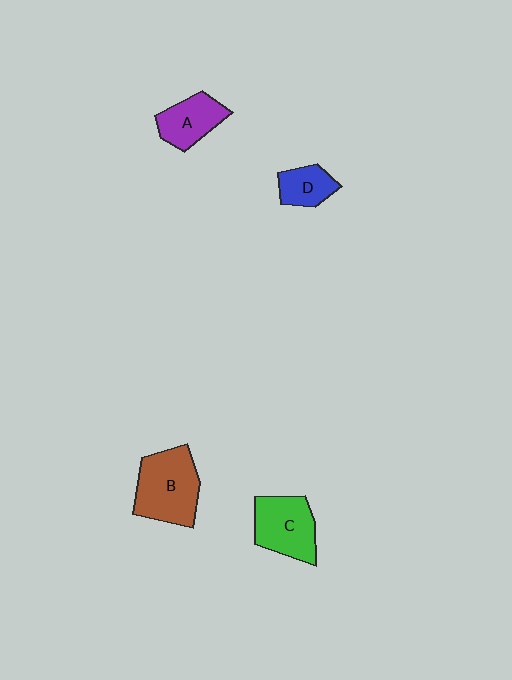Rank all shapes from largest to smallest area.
From largest to smallest: B (brown), C (green), A (purple), D (blue).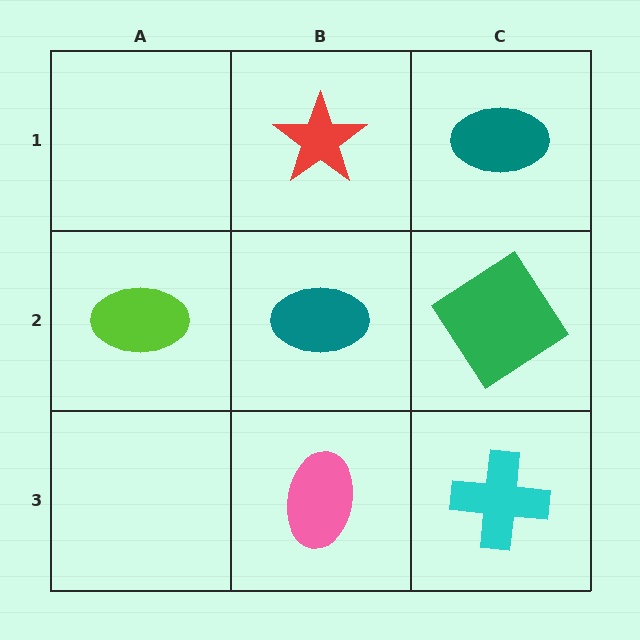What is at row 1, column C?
A teal ellipse.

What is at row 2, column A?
A lime ellipse.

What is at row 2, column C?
A green diamond.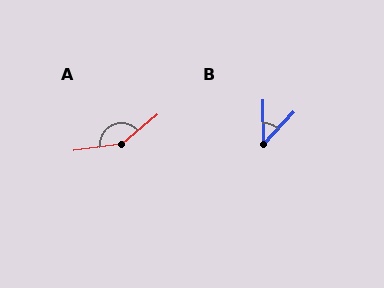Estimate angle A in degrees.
Approximately 148 degrees.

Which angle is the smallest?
B, at approximately 44 degrees.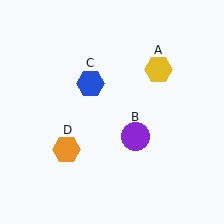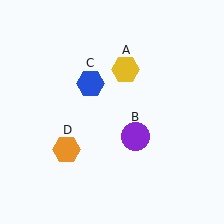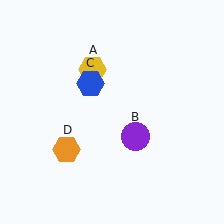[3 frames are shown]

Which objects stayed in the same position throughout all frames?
Purple circle (object B) and blue hexagon (object C) and orange hexagon (object D) remained stationary.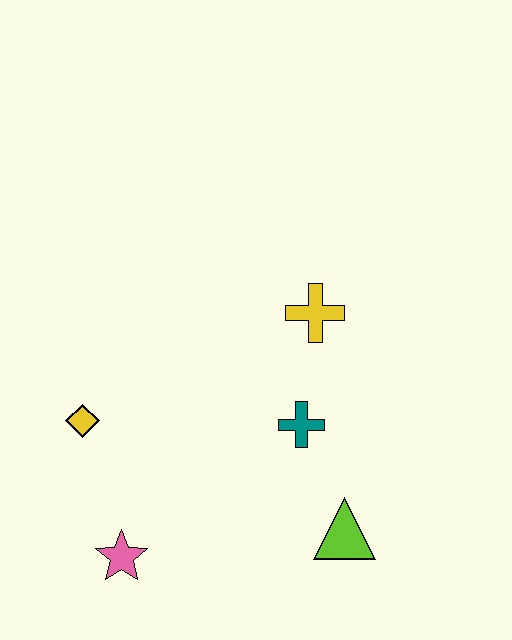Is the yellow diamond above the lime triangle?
Yes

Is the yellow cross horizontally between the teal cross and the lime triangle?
Yes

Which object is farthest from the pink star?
The yellow cross is farthest from the pink star.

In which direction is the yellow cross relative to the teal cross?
The yellow cross is above the teal cross.